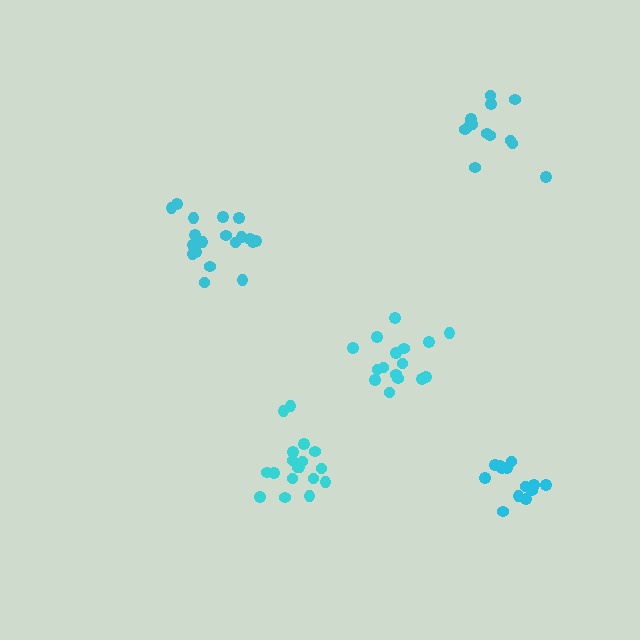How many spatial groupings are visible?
There are 5 spatial groupings.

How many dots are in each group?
Group 1: 16 dots, Group 2: 13 dots, Group 3: 13 dots, Group 4: 18 dots, Group 5: 19 dots (79 total).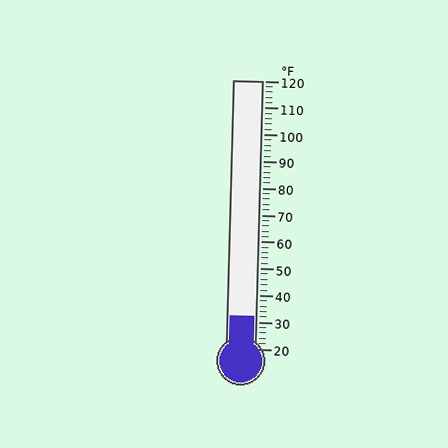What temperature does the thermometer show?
The thermometer shows approximately 32°F.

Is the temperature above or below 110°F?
The temperature is below 110°F.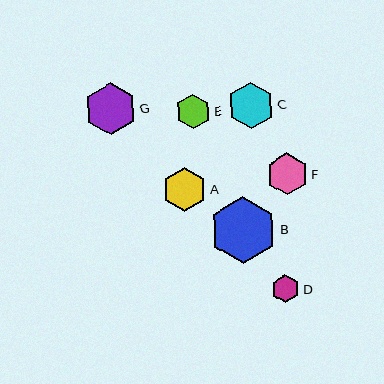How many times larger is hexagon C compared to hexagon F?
Hexagon C is approximately 1.1 times the size of hexagon F.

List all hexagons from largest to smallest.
From largest to smallest: B, G, C, A, F, E, D.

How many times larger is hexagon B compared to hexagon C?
Hexagon B is approximately 1.4 times the size of hexagon C.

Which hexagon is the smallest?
Hexagon D is the smallest with a size of approximately 28 pixels.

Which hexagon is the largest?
Hexagon B is the largest with a size of approximately 66 pixels.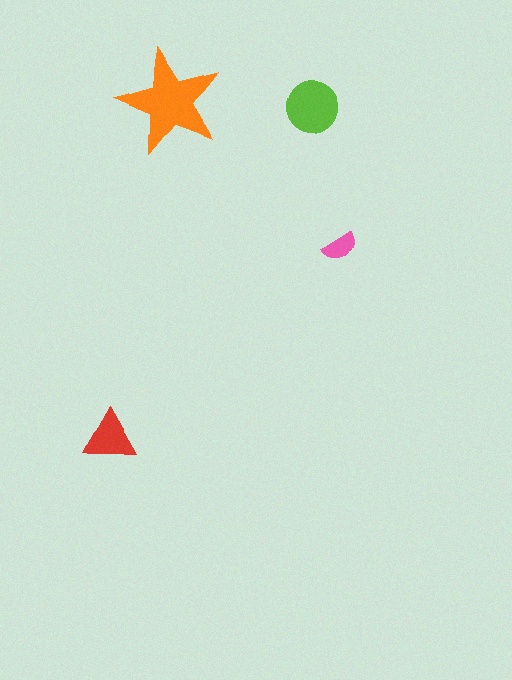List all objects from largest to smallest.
The orange star, the lime circle, the red triangle, the pink semicircle.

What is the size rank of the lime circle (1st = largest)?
2nd.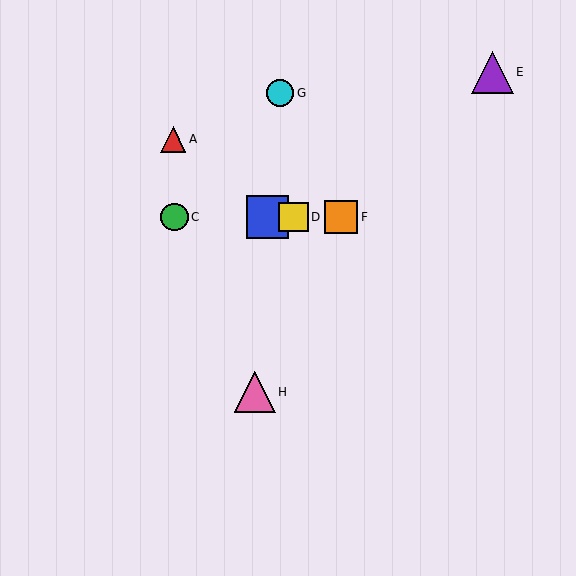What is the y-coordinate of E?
Object E is at y≈72.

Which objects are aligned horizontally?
Objects B, C, D, F are aligned horizontally.